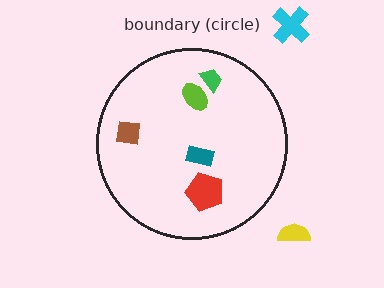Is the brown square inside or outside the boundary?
Inside.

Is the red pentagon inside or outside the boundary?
Inside.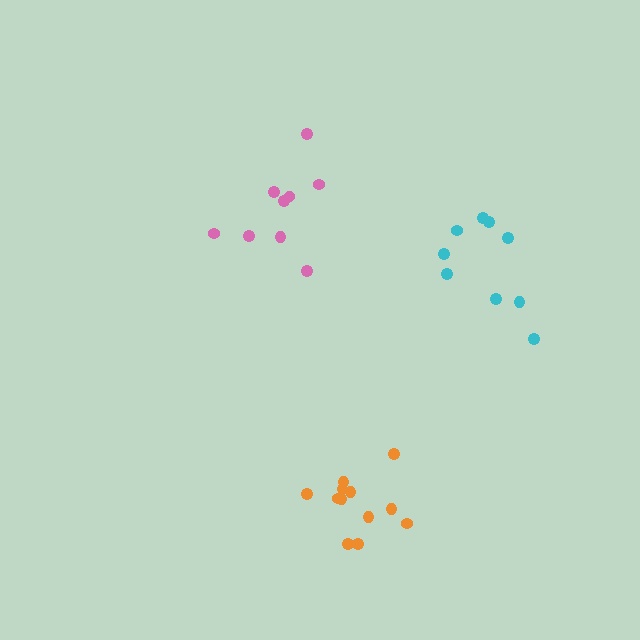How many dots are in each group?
Group 1: 9 dots, Group 2: 12 dots, Group 3: 9 dots (30 total).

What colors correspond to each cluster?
The clusters are colored: pink, orange, cyan.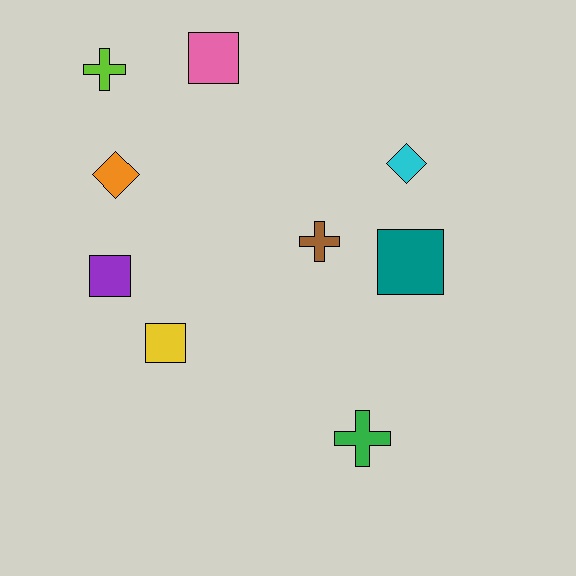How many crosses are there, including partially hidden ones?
There are 3 crosses.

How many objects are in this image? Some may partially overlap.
There are 9 objects.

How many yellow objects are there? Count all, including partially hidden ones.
There is 1 yellow object.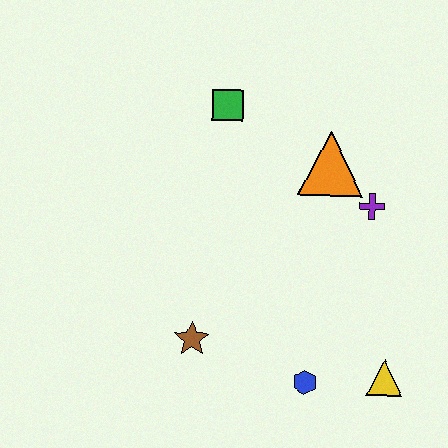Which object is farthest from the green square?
The yellow triangle is farthest from the green square.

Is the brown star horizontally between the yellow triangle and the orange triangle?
No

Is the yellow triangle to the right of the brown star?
Yes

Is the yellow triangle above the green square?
No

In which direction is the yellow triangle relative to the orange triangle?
The yellow triangle is below the orange triangle.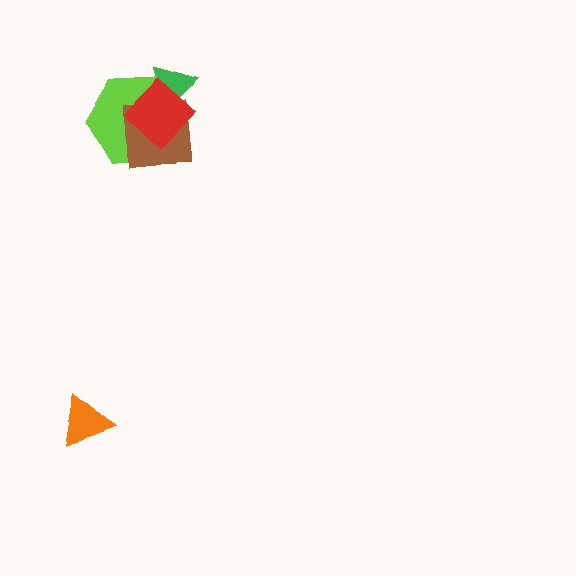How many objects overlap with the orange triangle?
0 objects overlap with the orange triangle.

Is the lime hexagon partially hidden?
Yes, it is partially covered by another shape.